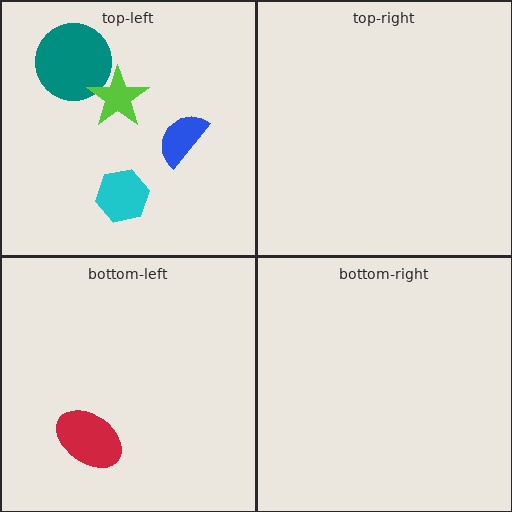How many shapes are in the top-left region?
4.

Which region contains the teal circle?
The top-left region.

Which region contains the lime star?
The top-left region.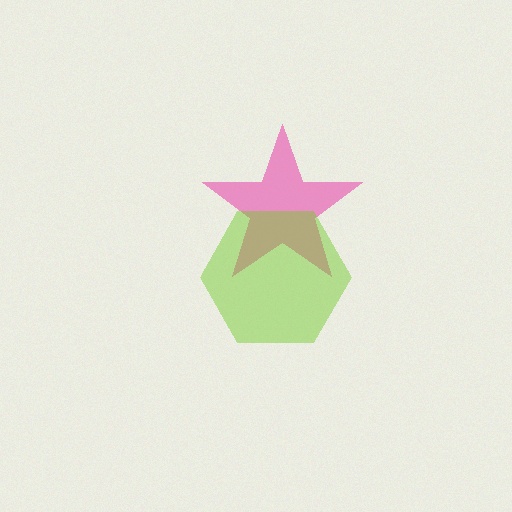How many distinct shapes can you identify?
There are 2 distinct shapes: a pink star, a lime hexagon.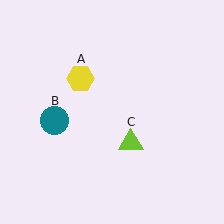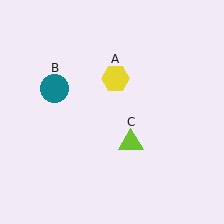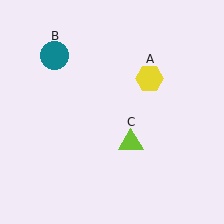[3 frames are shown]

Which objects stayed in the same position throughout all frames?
Lime triangle (object C) remained stationary.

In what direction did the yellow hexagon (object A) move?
The yellow hexagon (object A) moved right.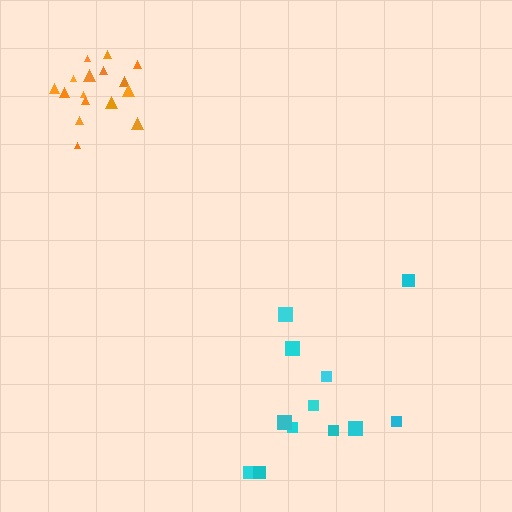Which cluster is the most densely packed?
Orange.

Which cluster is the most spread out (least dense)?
Cyan.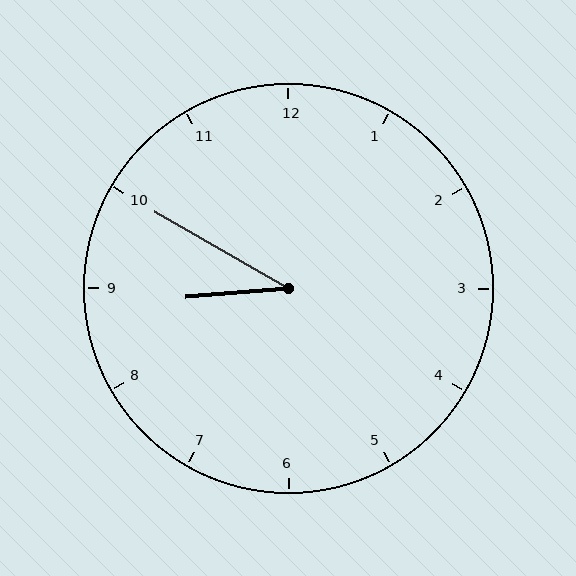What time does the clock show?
8:50.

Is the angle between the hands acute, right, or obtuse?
It is acute.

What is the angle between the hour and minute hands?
Approximately 35 degrees.